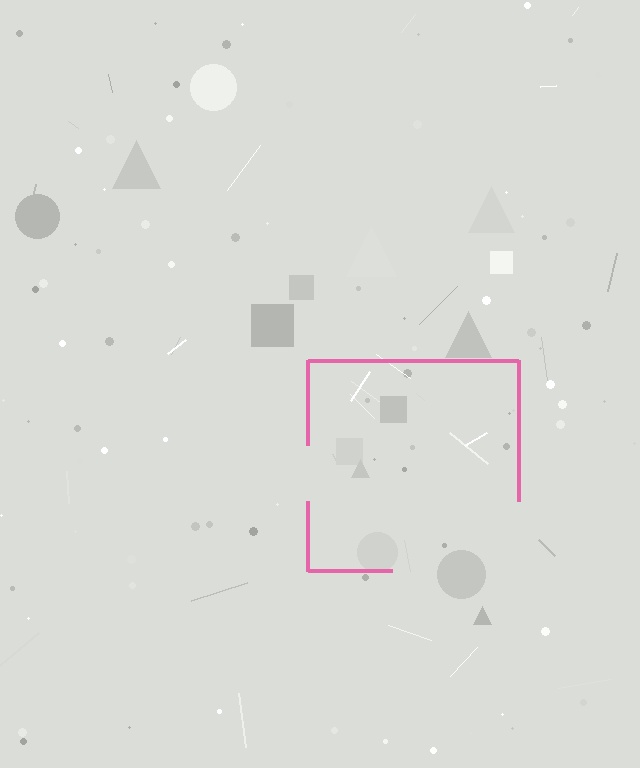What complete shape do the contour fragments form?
The contour fragments form a square.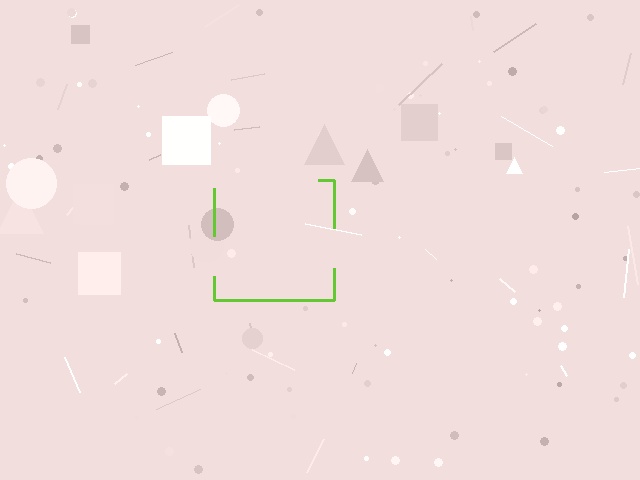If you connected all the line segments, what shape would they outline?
They would outline a square.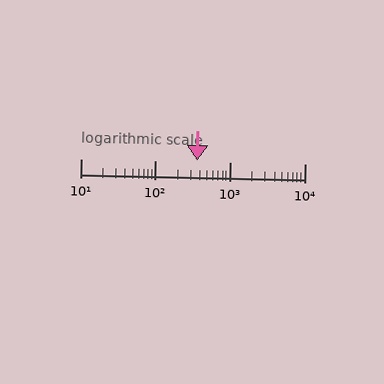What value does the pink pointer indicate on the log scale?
The pointer indicates approximately 360.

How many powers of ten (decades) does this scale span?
The scale spans 3 decades, from 10 to 10000.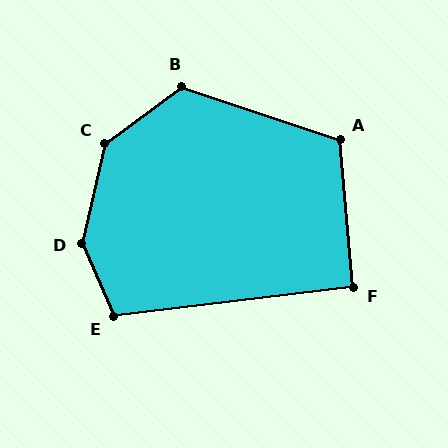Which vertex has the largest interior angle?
D, at approximately 143 degrees.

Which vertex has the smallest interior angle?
F, at approximately 92 degrees.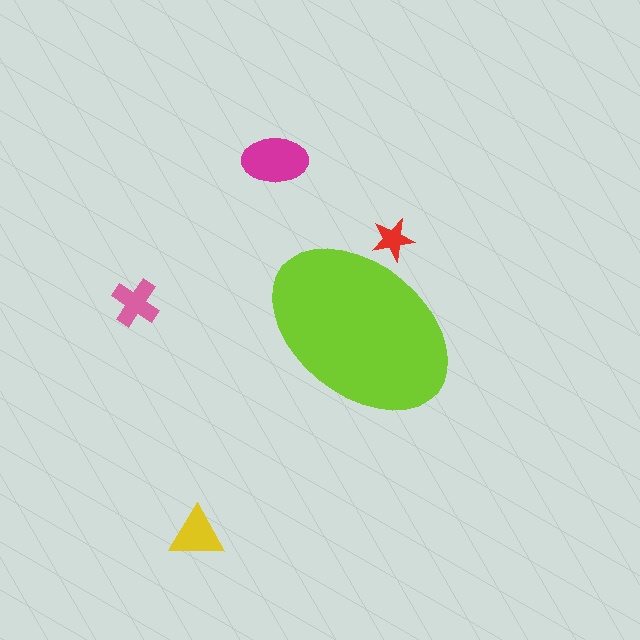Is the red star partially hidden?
Yes, the red star is partially hidden behind the lime ellipse.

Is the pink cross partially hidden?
No, the pink cross is fully visible.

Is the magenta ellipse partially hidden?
No, the magenta ellipse is fully visible.